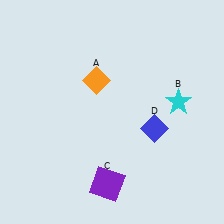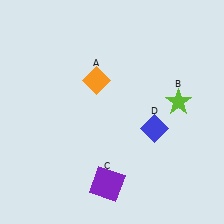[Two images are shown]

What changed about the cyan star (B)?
In Image 1, B is cyan. In Image 2, it changed to lime.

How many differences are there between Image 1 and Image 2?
There is 1 difference between the two images.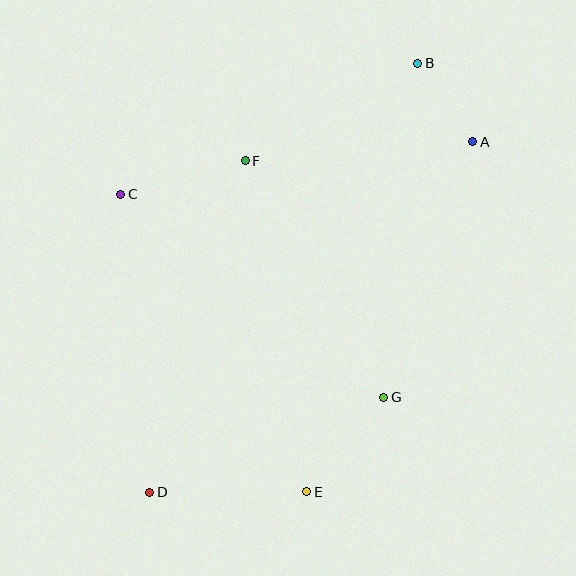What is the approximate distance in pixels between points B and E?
The distance between B and E is approximately 443 pixels.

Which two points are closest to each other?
Points A and B are closest to each other.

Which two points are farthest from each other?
Points B and D are farthest from each other.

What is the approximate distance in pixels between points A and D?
The distance between A and D is approximately 476 pixels.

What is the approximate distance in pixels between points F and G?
The distance between F and G is approximately 274 pixels.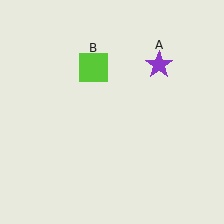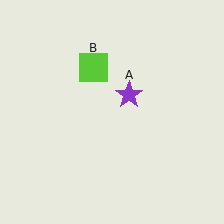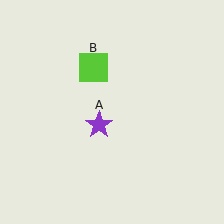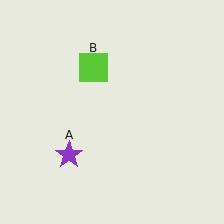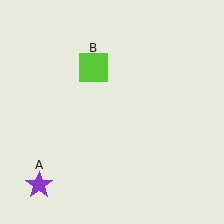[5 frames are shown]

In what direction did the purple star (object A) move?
The purple star (object A) moved down and to the left.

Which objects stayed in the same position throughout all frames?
Lime square (object B) remained stationary.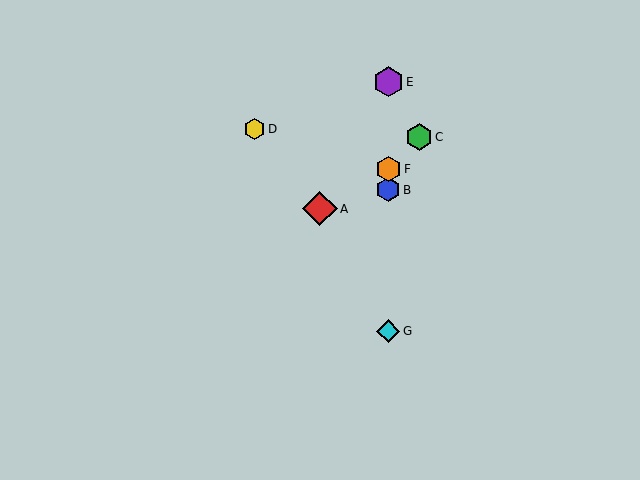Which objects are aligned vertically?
Objects B, E, F, G are aligned vertically.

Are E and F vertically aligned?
Yes, both are at x≈388.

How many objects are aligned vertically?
4 objects (B, E, F, G) are aligned vertically.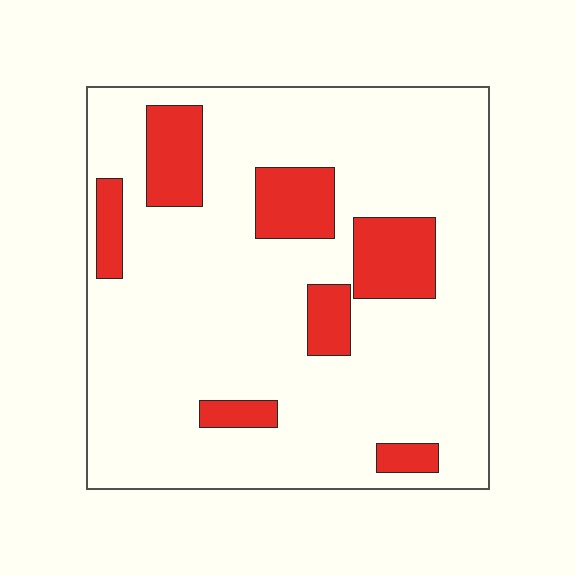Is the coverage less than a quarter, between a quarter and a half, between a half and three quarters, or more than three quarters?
Less than a quarter.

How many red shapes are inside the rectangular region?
7.